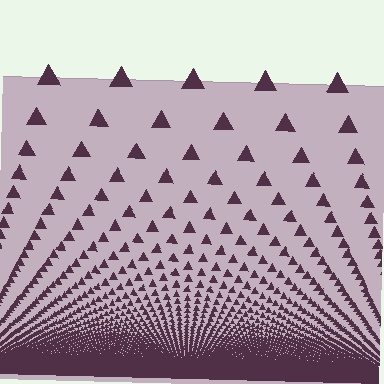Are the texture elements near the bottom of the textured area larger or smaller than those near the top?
Smaller. The gradient is inverted — elements near the bottom are smaller and denser.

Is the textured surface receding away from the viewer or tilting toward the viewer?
The surface appears to tilt toward the viewer. Texture elements get larger and sparser toward the top.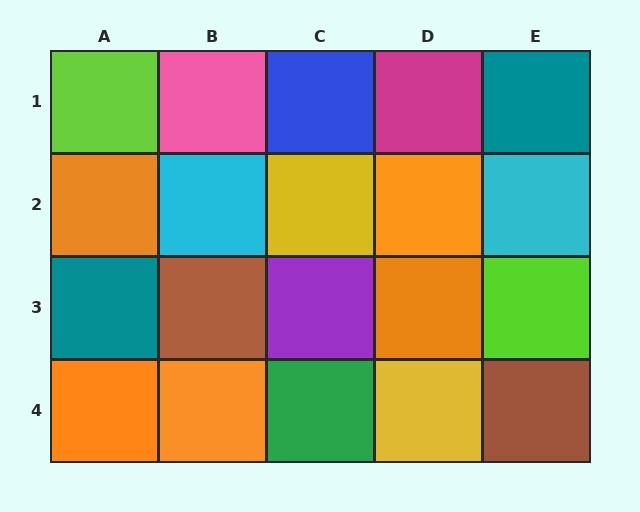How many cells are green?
1 cell is green.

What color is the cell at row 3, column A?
Teal.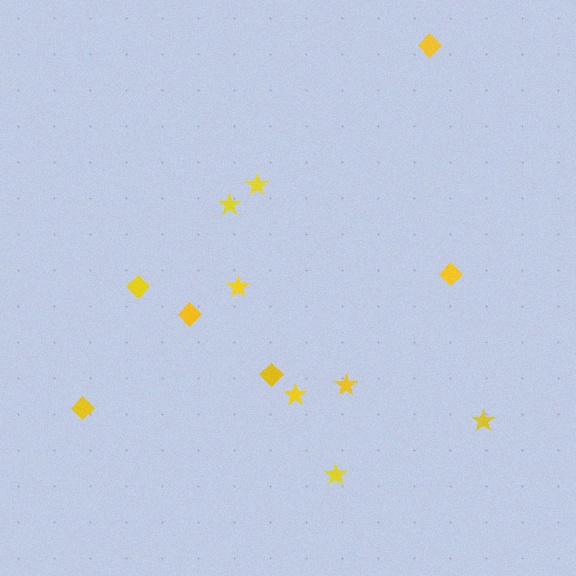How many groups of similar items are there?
There are 2 groups: one group of diamonds (6) and one group of stars (7).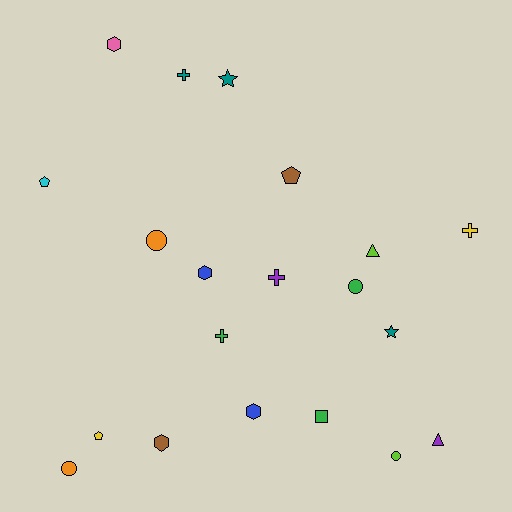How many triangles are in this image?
There are 2 triangles.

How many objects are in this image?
There are 20 objects.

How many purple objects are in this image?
There are 2 purple objects.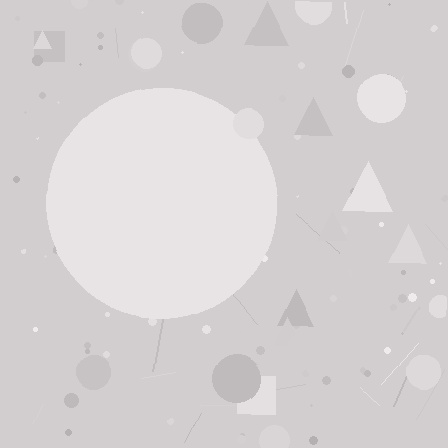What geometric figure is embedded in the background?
A circle is embedded in the background.